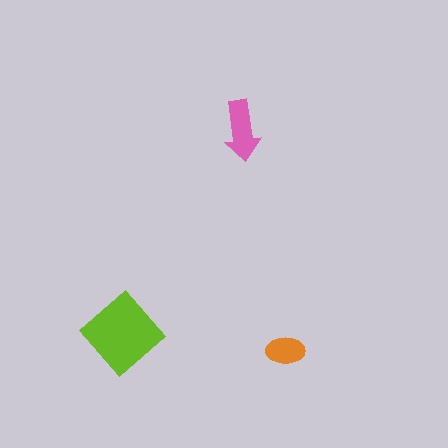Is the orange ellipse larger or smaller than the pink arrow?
Smaller.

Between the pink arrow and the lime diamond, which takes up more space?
The lime diamond.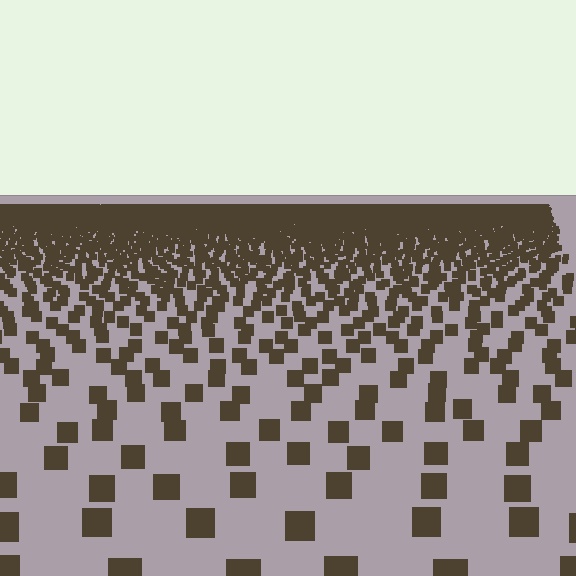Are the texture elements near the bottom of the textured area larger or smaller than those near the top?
Larger. Near the bottom, elements are closer to the viewer and appear at a bigger on-screen size.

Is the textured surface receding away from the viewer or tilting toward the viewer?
The surface is receding away from the viewer. Texture elements get smaller and denser toward the top.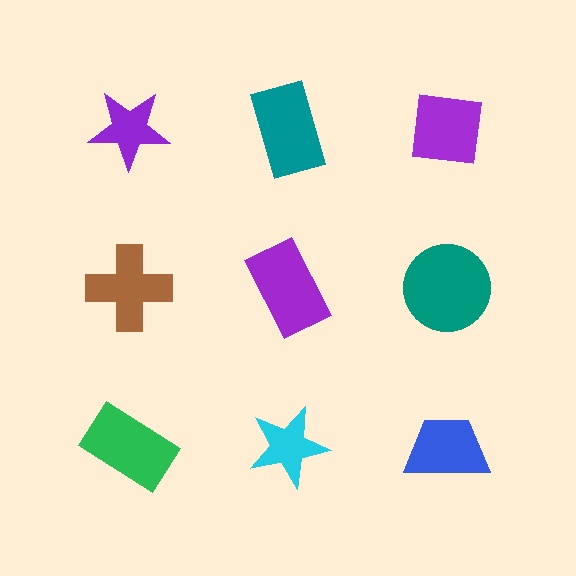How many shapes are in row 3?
3 shapes.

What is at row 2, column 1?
A brown cross.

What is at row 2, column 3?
A teal circle.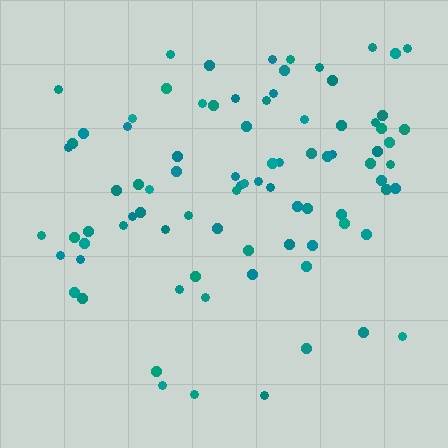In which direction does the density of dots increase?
From bottom to top, with the top side densest.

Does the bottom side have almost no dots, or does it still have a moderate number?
Still a moderate number, just noticeably fewer than the top.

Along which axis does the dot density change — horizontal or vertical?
Vertical.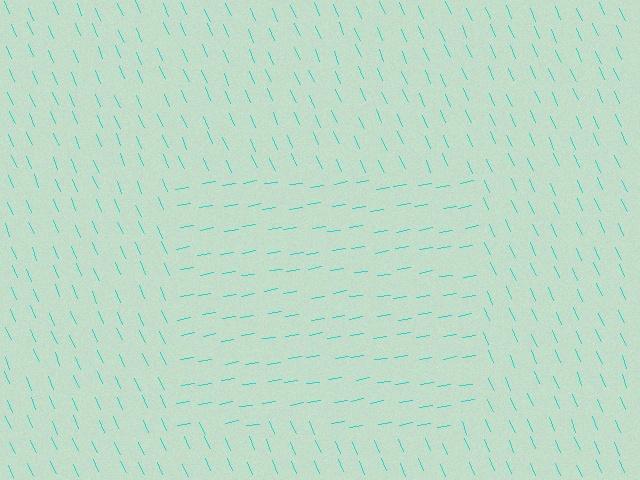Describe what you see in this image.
The image is filled with small cyan line segments. A rectangle region in the image has lines oriented differently from the surrounding lines, creating a visible texture boundary.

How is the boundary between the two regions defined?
The boundary is defined purely by a change in line orientation (approximately 76 degrees difference). All lines are the same color and thickness.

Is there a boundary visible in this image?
Yes, there is a texture boundary formed by a change in line orientation.